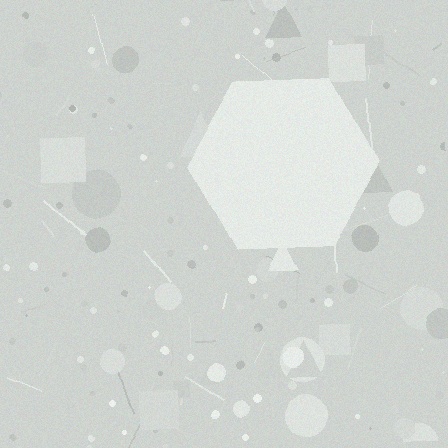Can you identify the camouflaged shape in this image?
The camouflaged shape is a hexagon.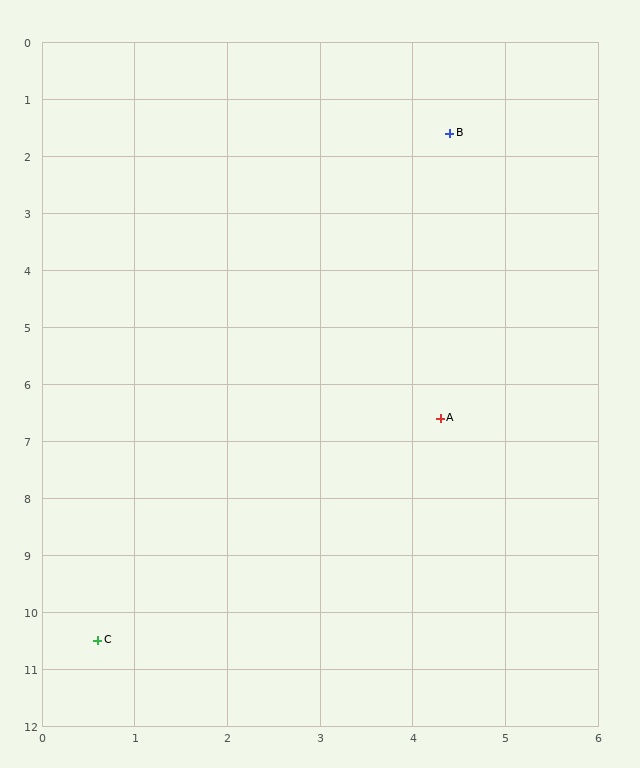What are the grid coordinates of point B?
Point B is at approximately (4.4, 1.6).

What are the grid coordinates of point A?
Point A is at approximately (4.3, 6.6).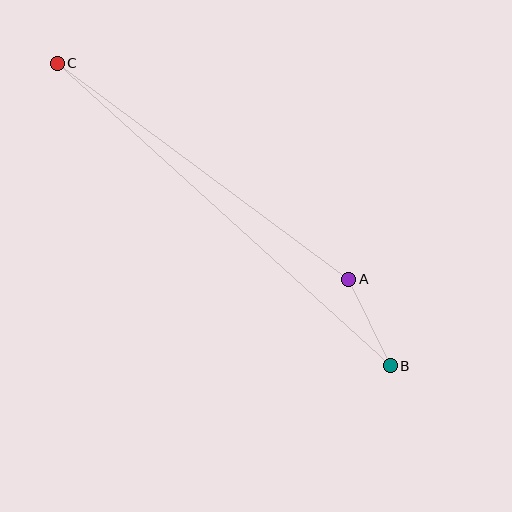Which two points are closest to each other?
Points A and B are closest to each other.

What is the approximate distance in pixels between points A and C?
The distance between A and C is approximately 363 pixels.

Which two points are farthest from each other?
Points B and C are farthest from each other.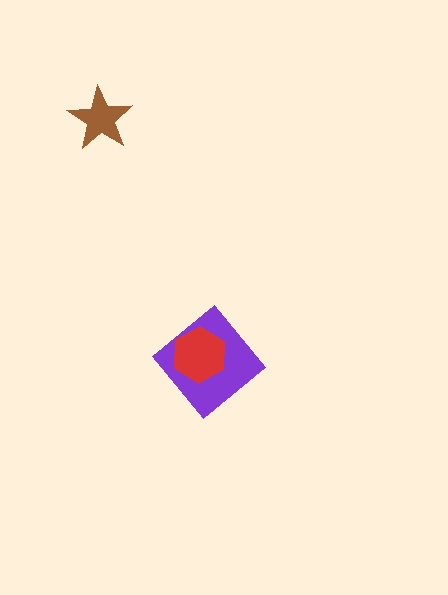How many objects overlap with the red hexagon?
1 object overlaps with the red hexagon.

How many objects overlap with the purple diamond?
1 object overlaps with the purple diamond.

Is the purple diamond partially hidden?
Yes, it is partially covered by another shape.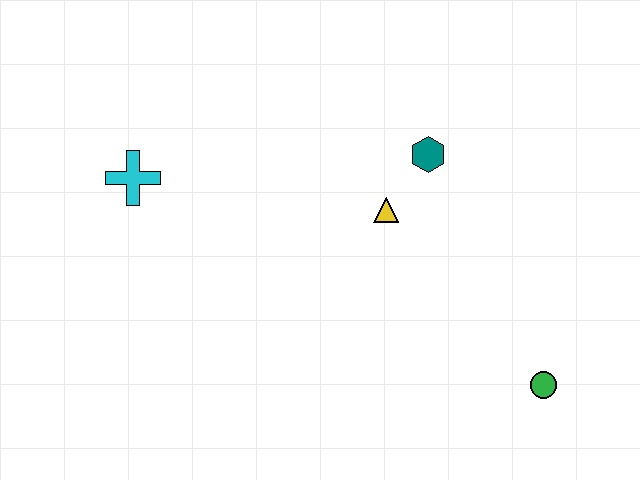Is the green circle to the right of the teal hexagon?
Yes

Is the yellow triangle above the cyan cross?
No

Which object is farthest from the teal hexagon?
The cyan cross is farthest from the teal hexagon.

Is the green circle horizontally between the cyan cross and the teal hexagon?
No